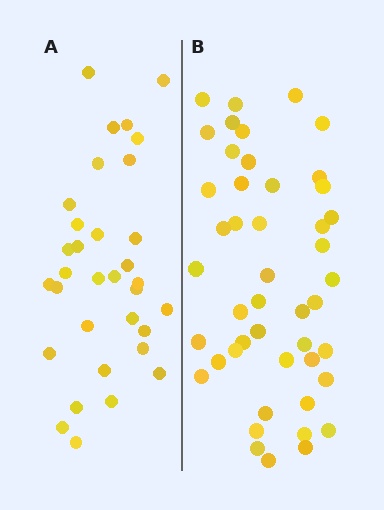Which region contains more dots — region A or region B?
Region B (the right region) has more dots.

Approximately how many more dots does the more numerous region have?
Region B has approximately 15 more dots than region A.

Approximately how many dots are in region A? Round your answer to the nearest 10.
About 30 dots. (The exact count is 33, which rounds to 30.)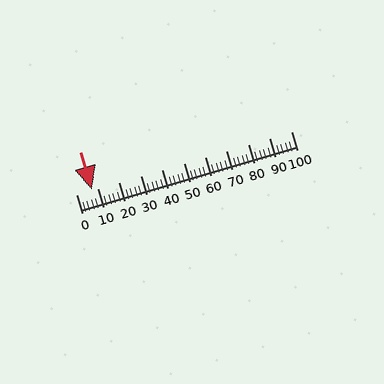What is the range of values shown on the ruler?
The ruler shows values from 0 to 100.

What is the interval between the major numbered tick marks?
The major tick marks are spaced 10 units apart.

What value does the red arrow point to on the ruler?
The red arrow points to approximately 8.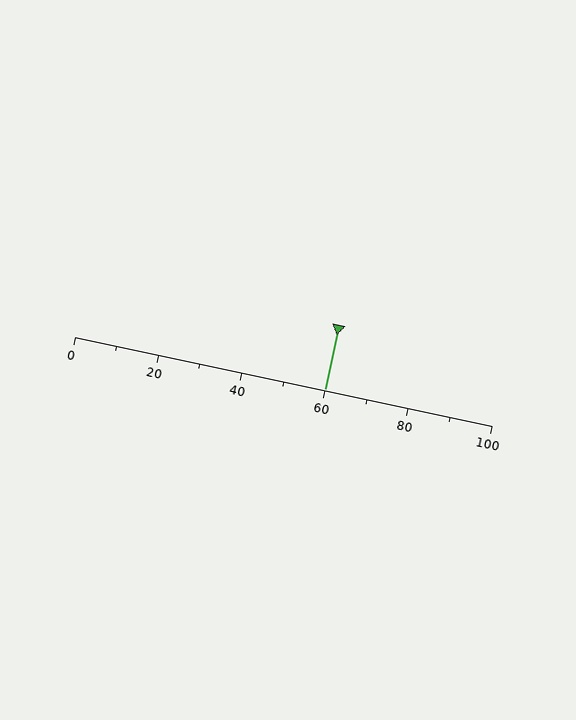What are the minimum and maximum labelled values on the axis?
The axis runs from 0 to 100.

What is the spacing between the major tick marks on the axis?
The major ticks are spaced 20 apart.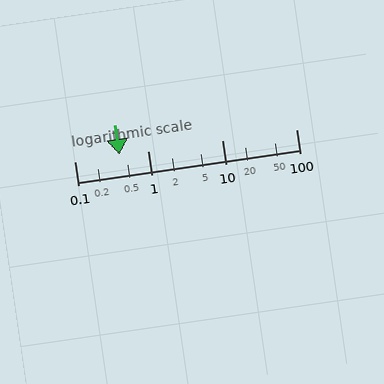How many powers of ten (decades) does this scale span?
The scale spans 3 decades, from 0.1 to 100.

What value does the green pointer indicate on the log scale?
The pointer indicates approximately 0.41.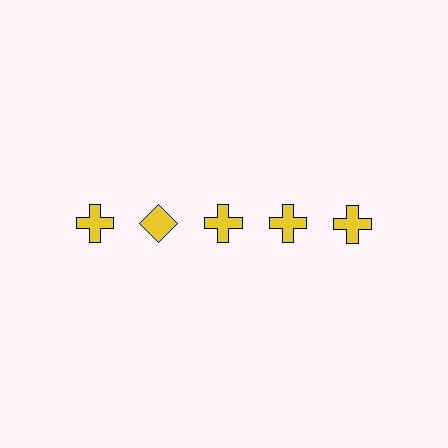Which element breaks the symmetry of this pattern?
The yellow diamond in the top row, second from left column breaks the symmetry. All other shapes are yellow crosses.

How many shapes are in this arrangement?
There are 5 shapes arranged in a grid pattern.